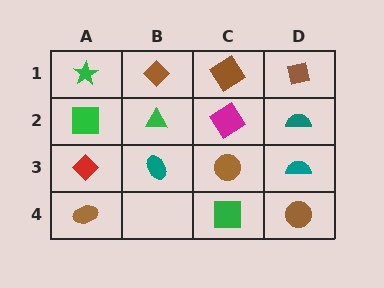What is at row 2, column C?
A magenta diamond.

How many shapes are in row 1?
4 shapes.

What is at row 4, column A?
A brown ellipse.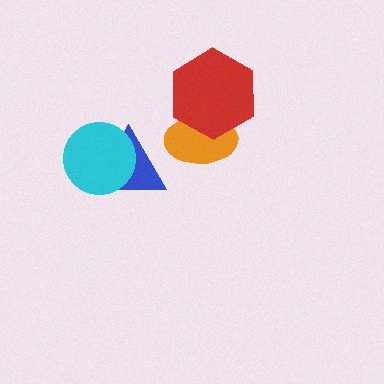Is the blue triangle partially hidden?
Yes, it is partially covered by another shape.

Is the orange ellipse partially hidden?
Yes, it is partially covered by another shape.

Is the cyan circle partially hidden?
No, no other shape covers it.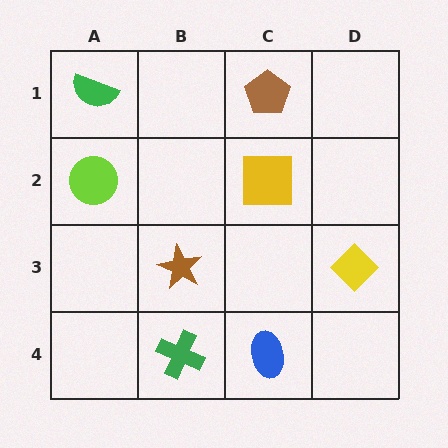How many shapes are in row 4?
2 shapes.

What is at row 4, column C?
A blue ellipse.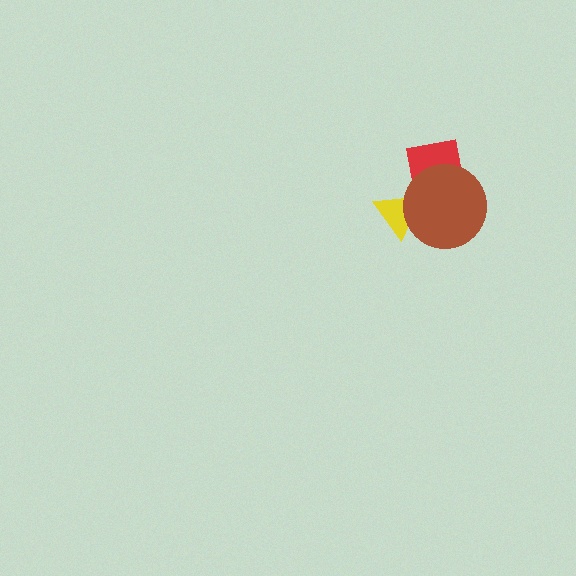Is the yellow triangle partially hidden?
Yes, it is partially covered by another shape.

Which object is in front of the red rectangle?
The brown circle is in front of the red rectangle.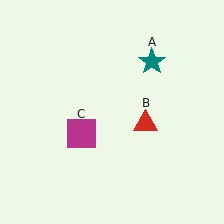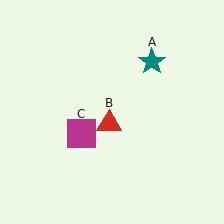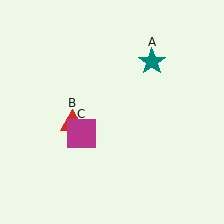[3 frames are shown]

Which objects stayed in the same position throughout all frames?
Teal star (object A) and magenta square (object C) remained stationary.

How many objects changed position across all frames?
1 object changed position: red triangle (object B).